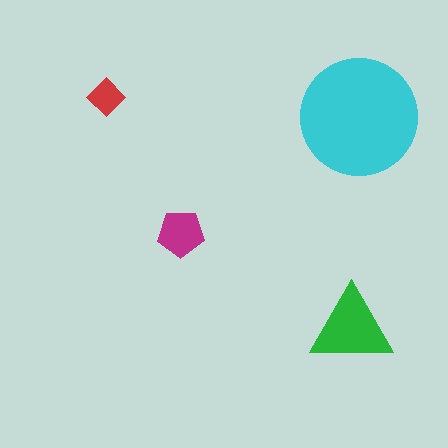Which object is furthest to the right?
The cyan circle is rightmost.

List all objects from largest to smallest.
The cyan circle, the green triangle, the magenta pentagon, the red diamond.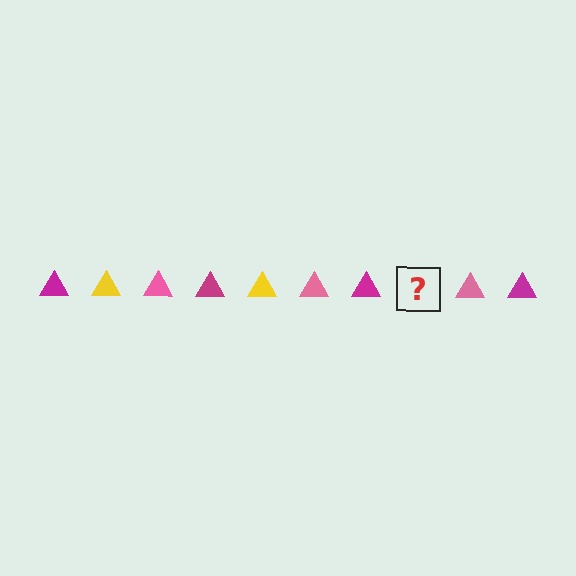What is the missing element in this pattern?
The missing element is a yellow triangle.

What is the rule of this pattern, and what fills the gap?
The rule is that the pattern cycles through magenta, yellow, pink triangles. The gap should be filled with a yellow triangle.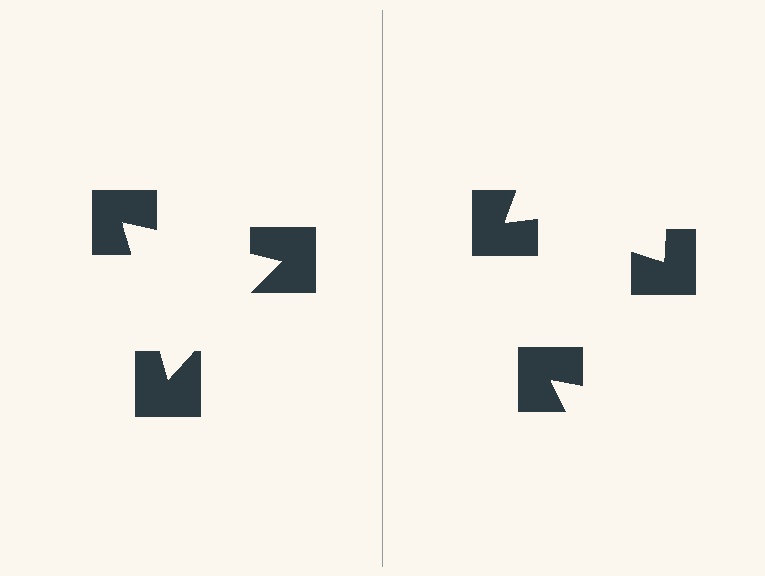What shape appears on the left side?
An illusory triangle.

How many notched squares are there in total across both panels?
6 — 3 on each side.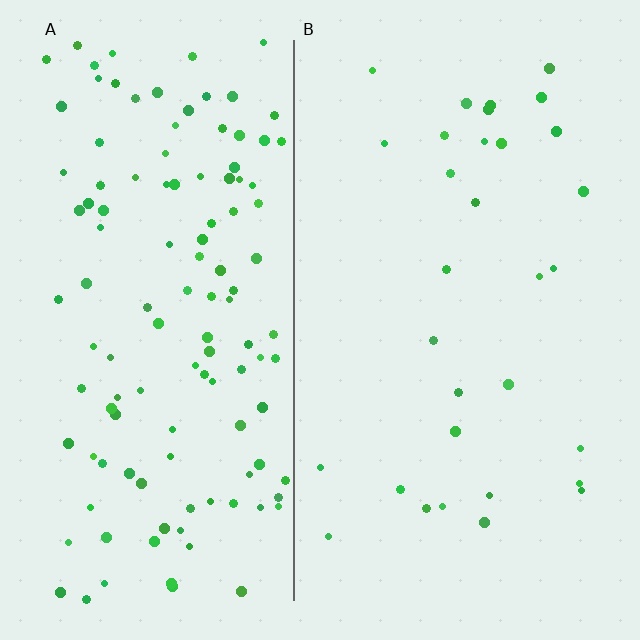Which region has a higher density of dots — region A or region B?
A (the left).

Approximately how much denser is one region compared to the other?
Approximately 3.9× — region A over region B.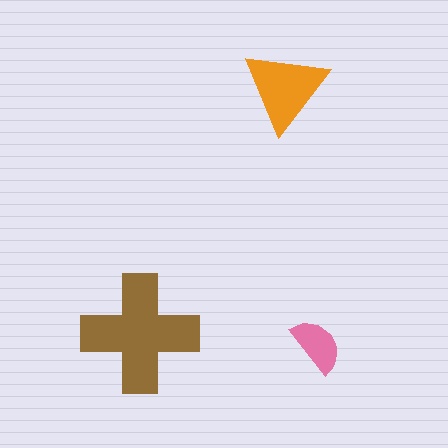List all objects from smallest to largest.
The pink semicircle, the orange triangle, the brown cross.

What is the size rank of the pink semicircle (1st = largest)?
3rd.